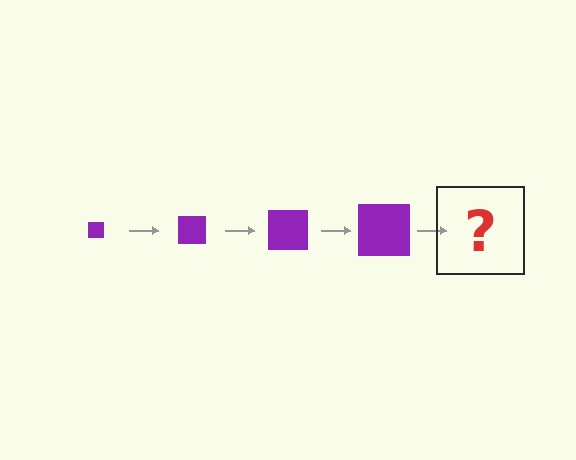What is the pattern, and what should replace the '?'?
The pattern is that the square gets progressively larger each step. The '?' should be a purple square, larger than the previous one.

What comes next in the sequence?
The next element should be a purple square, larger than the previous one.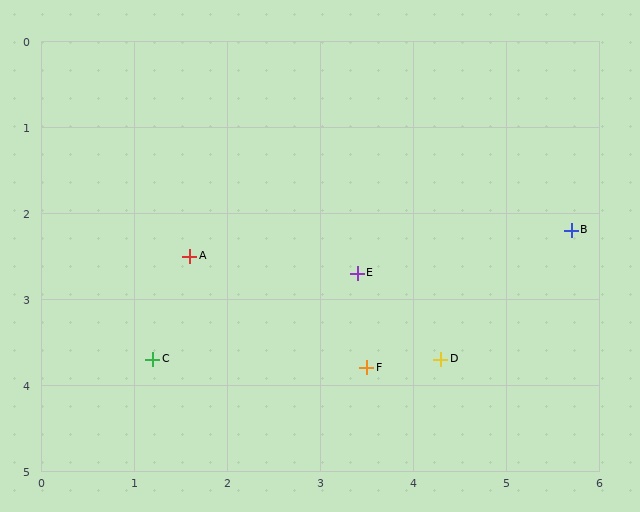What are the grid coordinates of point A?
Point A is at approximately (1.6, 2.5).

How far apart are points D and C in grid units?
Points D and C are about 3.1 grid units apart.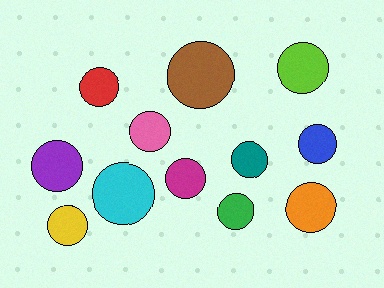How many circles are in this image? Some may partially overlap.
There are 12 circles.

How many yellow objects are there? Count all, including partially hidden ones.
There is 1 yellow object.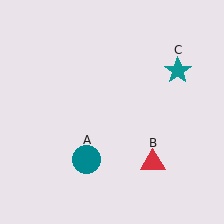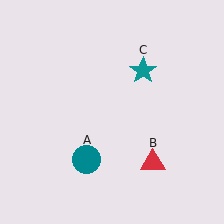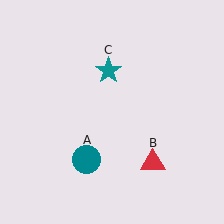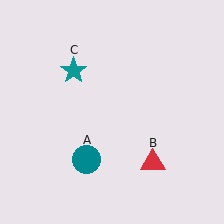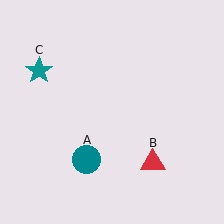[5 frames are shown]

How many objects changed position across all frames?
1 object changed position: teal star (object C).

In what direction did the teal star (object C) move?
The teal star (object C) moved left.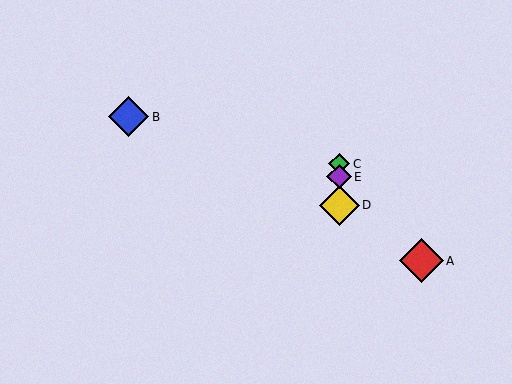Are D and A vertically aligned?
No, D is at x≈339 and A is at x≈421.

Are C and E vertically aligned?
Yes, both are at x≈339.